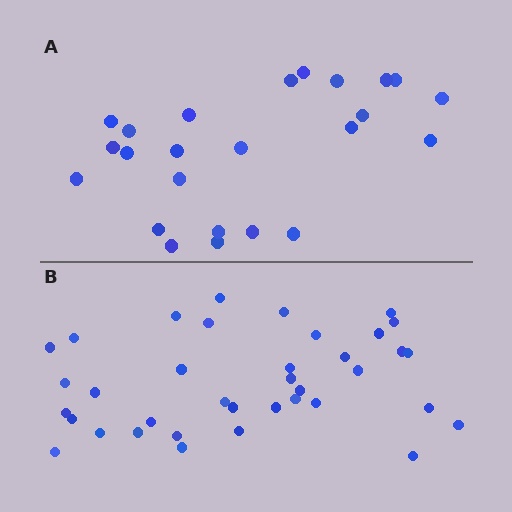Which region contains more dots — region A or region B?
Region B (the bottom region) has more dots.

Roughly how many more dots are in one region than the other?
Region B has approximately 15 more dots than region A.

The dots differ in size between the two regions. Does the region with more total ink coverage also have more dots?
No. Region A has more total ink coverage because its dots are larger, but region B actually contains more individual dots. Total area can be misleading — the number of items is what matters here.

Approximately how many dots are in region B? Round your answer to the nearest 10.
About 40 dots. (The exact count is 37, which rounds to 40.)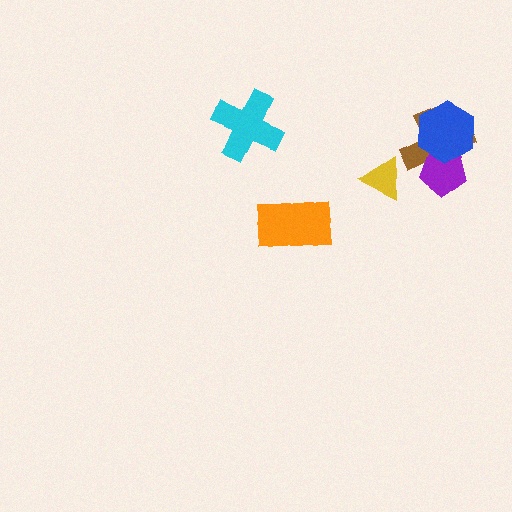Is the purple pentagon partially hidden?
Yes, it is partially covered by another shape.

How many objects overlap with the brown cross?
2 objects overlap with the brown cross.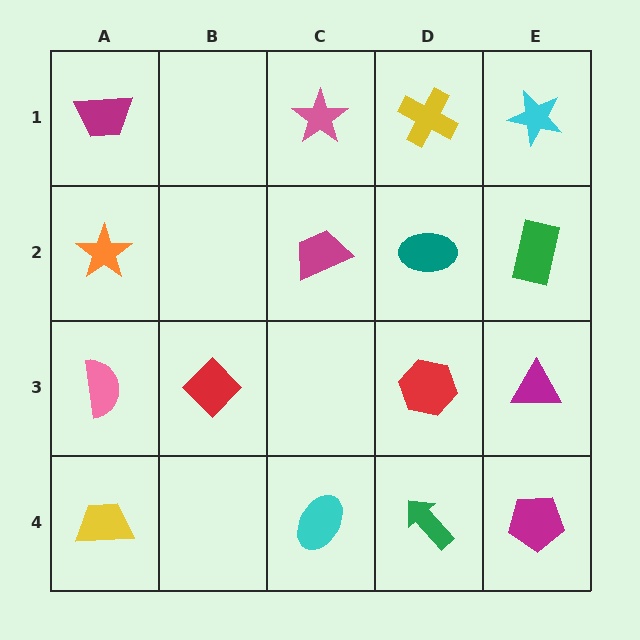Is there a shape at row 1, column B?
No, that cell is empty.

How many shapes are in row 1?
4 shapes.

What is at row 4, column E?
A magenta pentagon.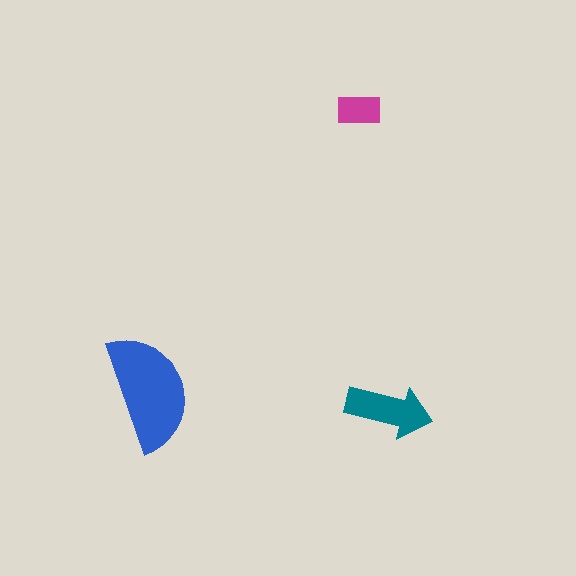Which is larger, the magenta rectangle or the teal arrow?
The teal arrow.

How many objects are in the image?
There are 3 objects in the image.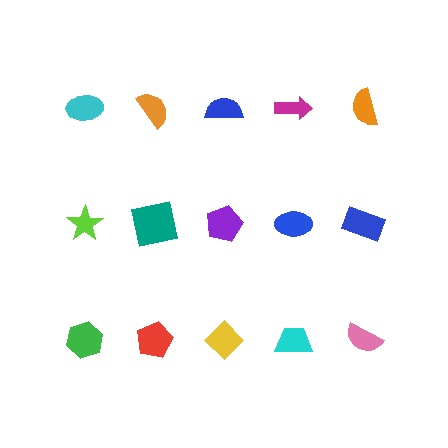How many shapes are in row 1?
5 shapes.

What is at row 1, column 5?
An orange semicircle.